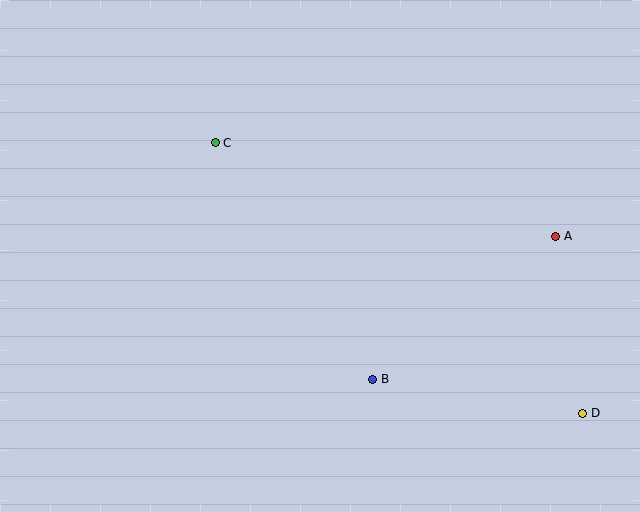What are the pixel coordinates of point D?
Point D is at (583, 413).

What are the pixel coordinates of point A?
Point A is at (556, 236).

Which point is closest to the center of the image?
Point B at (373, 379) is closest to the center.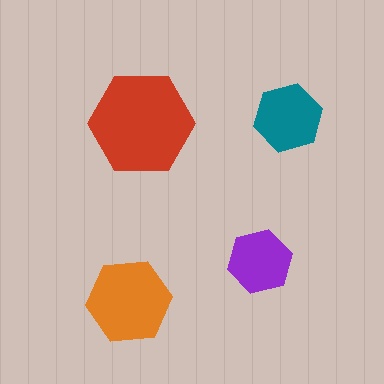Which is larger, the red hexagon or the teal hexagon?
The red one.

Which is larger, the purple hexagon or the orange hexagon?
The orange one.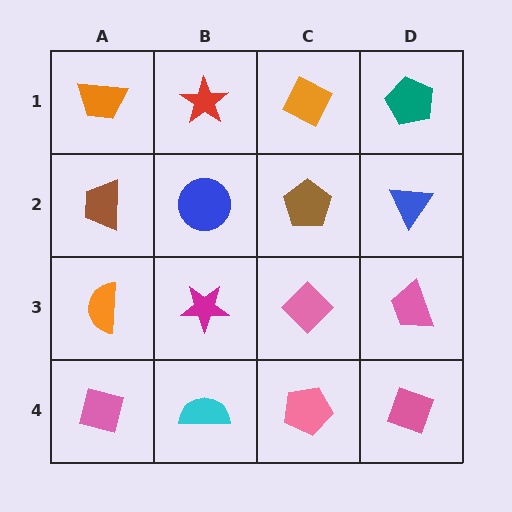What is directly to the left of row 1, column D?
An orange diamond.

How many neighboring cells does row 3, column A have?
3.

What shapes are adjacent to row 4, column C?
A pink diamond (row 3, column C), a cyan semicircle (row 4, column B), a pink diamond (row 4, column D).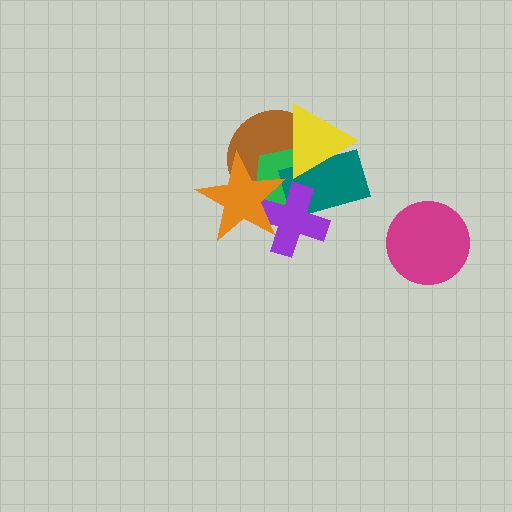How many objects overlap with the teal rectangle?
4 objects overlap with the teal rectangle.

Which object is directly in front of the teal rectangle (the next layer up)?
The yellow triangle is directly in front of the teal rectangle.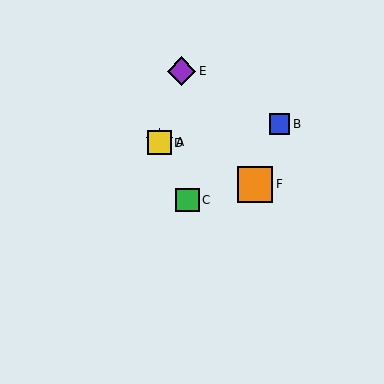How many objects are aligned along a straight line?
3 objects (A, C, D) are aligned along a straight line.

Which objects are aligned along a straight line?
Objects A, C, D are aligned along a straight line.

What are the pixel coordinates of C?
Object C is at (188, 200).